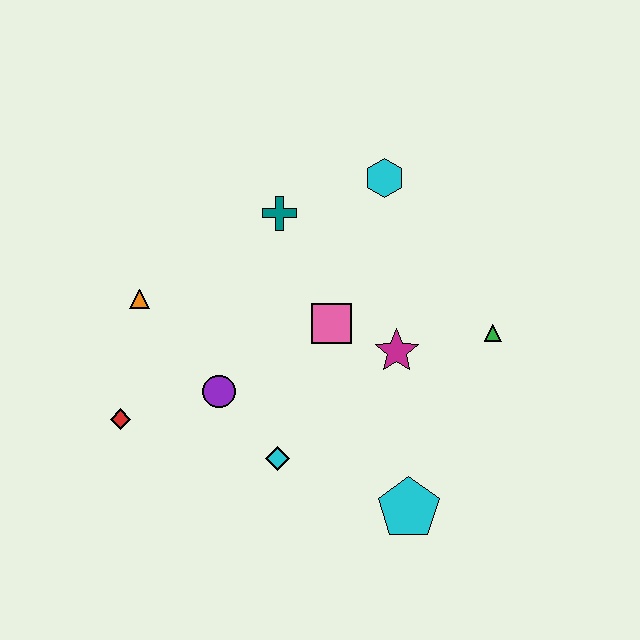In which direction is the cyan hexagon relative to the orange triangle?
The cyan hexagon is to the right of the orange triangle.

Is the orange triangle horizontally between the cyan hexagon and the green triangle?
No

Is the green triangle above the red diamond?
Yes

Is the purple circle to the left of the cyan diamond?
Yes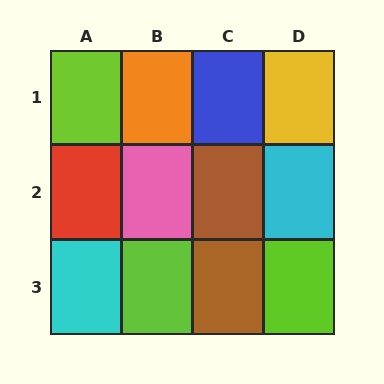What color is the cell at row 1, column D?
Yellow.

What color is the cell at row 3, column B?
Lime.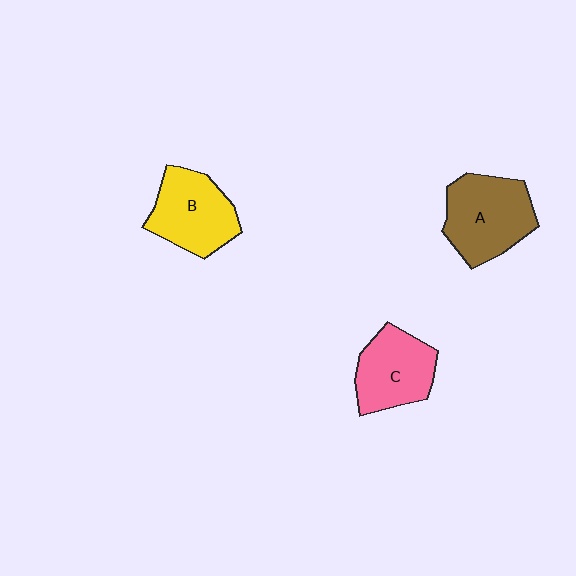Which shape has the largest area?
Shape A (brown).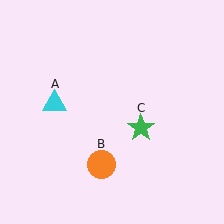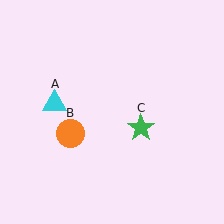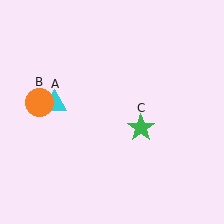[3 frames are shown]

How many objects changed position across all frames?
1 object changed position: orange circle (object B).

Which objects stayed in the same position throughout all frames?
Cyan triangle (object A) and green star (object C) remained stationary.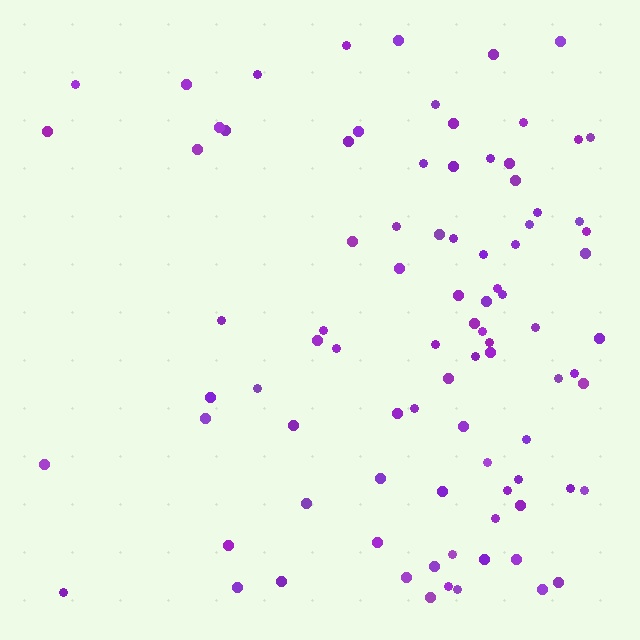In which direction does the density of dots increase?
From left to right, with the right side densest.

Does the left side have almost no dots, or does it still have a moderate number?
Still a moderate number, just noticeably fewer than the right.